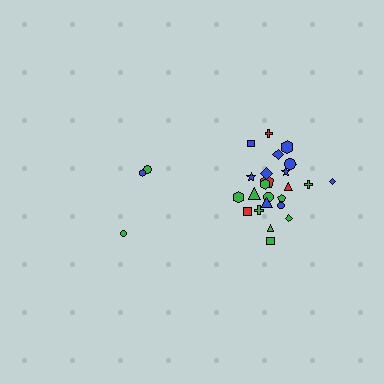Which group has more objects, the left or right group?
The right group.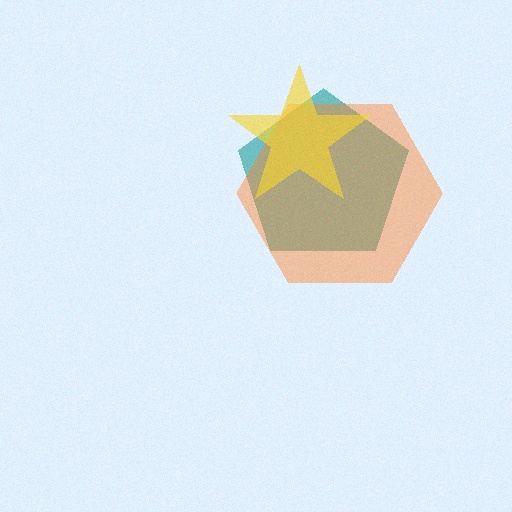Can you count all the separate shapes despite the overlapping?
Yes, there are 3 separate shapes.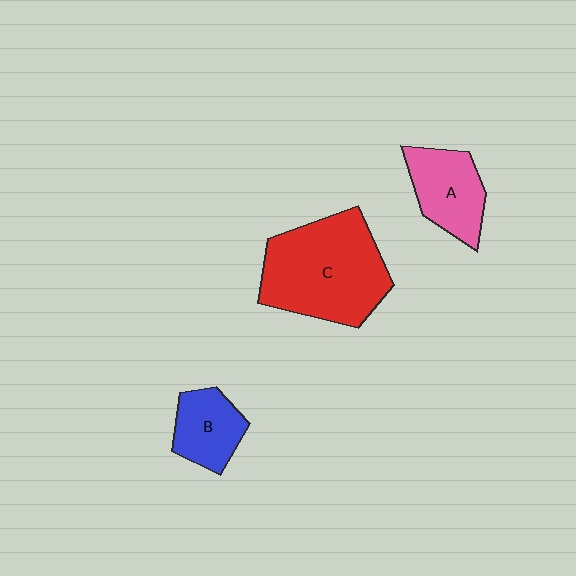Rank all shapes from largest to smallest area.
From largest to smallest: C (red), A (pink), B (blue).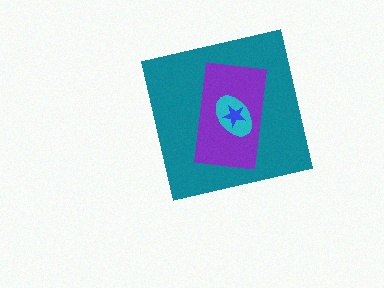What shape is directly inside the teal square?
The purple rectangle.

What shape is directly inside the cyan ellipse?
The blue star.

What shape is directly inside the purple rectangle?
The cyan ellipse.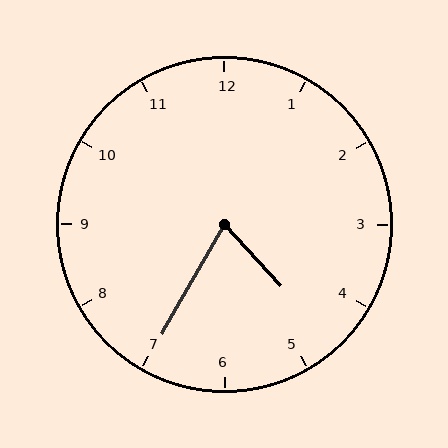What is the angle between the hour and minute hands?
Approximately 72 degrees.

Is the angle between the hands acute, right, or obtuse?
It is acute.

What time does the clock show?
4:35.